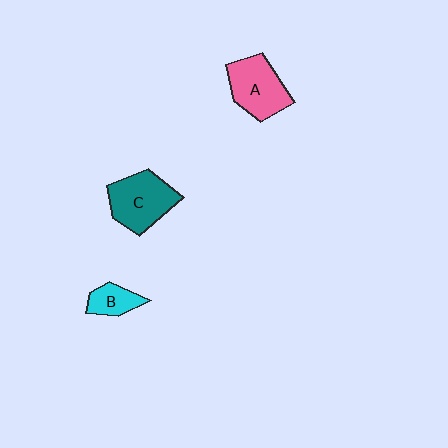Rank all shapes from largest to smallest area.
From largest to smallest: C (teal), A (pink), B (cyan).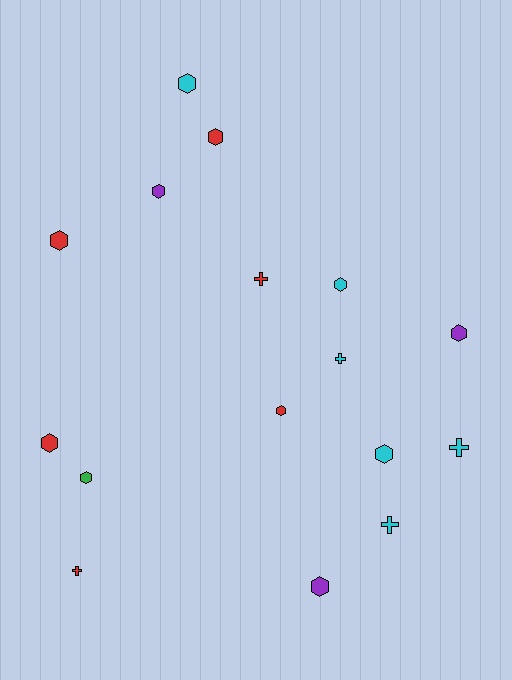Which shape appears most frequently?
Hexagon, with 11 objects.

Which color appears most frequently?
Red, with 6 objects.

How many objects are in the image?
There are 16 objects.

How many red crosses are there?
There are 2 red crosses.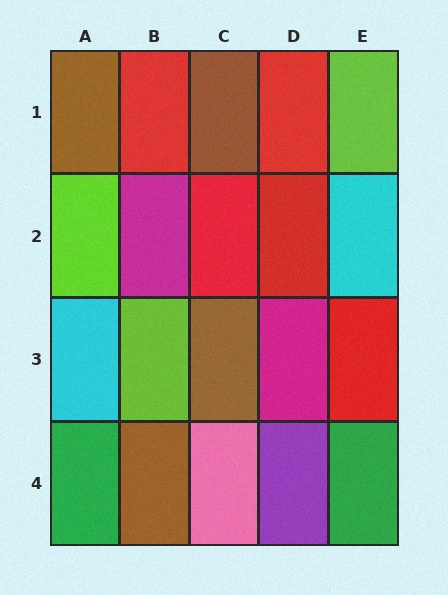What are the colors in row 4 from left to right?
Green, brown, pink, purple, green.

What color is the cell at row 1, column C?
Brown.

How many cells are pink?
1 cell is pink.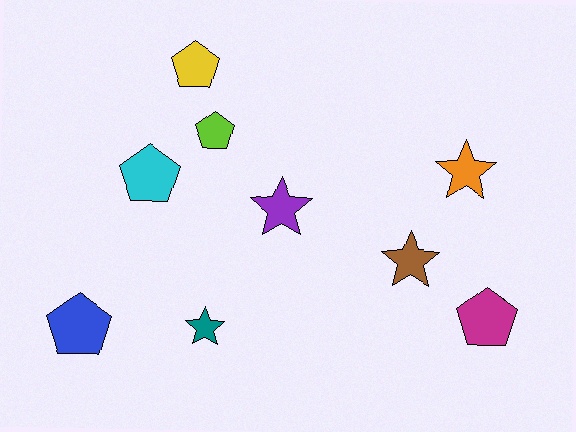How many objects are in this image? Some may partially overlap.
There are 9 objects.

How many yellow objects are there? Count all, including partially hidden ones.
There is 1 yellow object.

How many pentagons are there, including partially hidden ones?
There are 5 pentagons.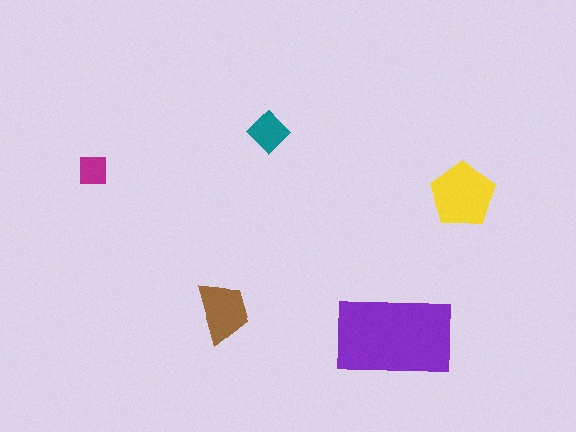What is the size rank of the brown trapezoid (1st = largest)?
3rd.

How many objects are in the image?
There are 5 objects in the image.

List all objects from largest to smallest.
The purple rectangle, the yellow pentagon, the brown trapezoid, the teal diamond, the magenta square.